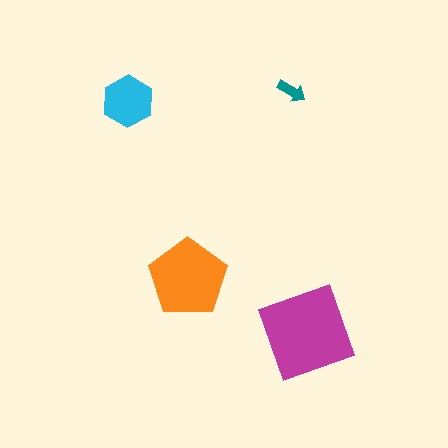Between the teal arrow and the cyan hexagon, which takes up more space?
The cyan hexagon.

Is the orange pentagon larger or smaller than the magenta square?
Smaller.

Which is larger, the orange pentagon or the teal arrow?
The orange pentagon.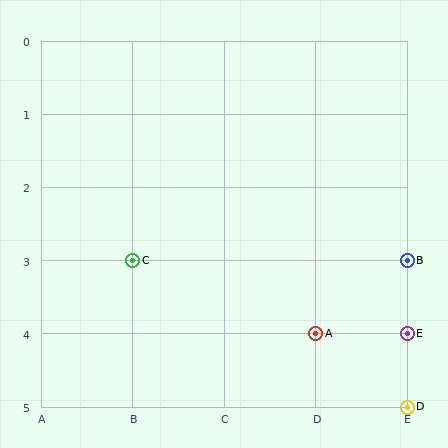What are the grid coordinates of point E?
Point E is at grid coordinates (E, 4).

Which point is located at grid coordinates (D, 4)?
Point A is at (D, 4).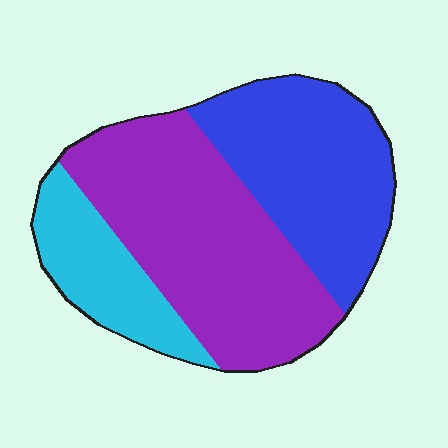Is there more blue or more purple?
Purple.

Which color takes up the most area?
Purple, at roughly 45%.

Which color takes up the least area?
Cyan, at roughly 20%.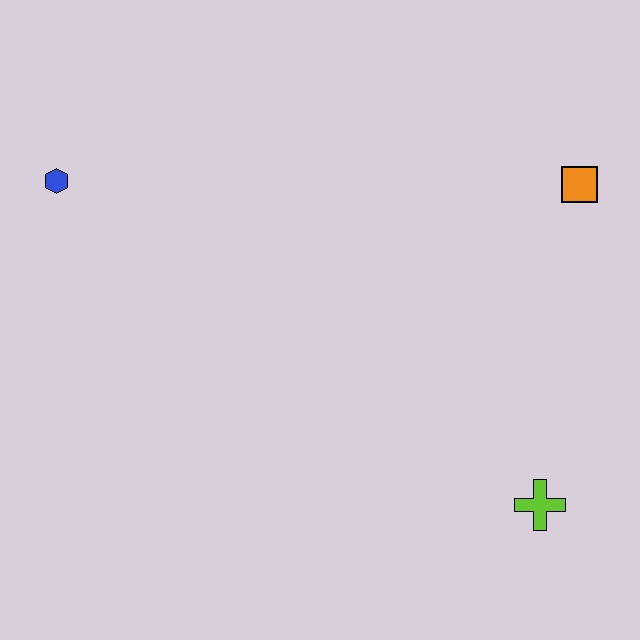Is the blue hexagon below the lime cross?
No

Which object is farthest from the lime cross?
The blue hexagon is farthest from the lime cross.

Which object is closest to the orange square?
The lime cross is closest to the orange square.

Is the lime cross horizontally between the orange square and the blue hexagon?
Yes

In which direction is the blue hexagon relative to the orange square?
The blue hexagon is to the left of the orange square.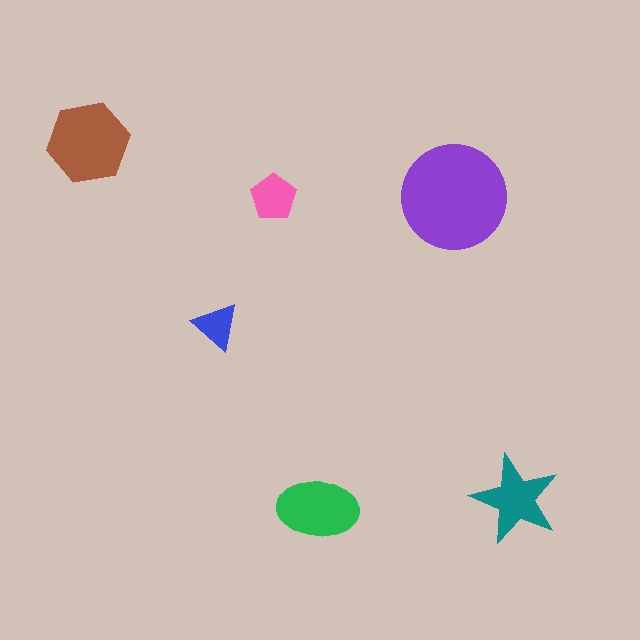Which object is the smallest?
The blue triangle.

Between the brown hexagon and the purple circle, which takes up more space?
The purple circle.